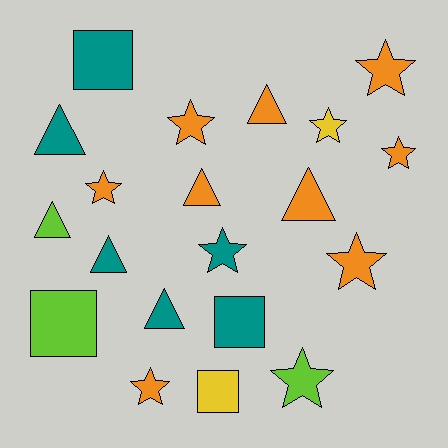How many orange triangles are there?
There are 3 orange triangles.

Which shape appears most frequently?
Star, with 9 objects.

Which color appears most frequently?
Orange, with 9 objects.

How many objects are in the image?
There are 20 objects.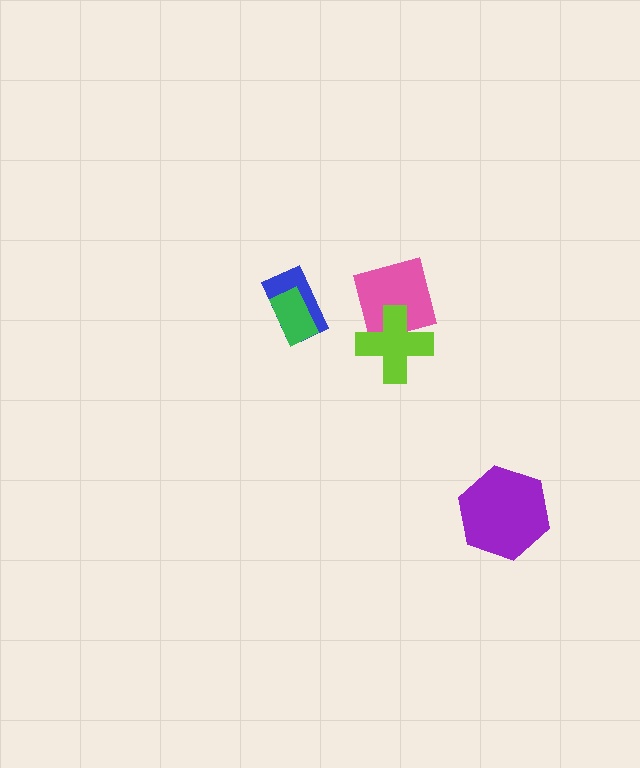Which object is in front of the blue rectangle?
The green rectangle is in front of the blue rectangle.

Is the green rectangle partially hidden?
No, no other shape covers it.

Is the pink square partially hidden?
Yes, it is partially covered by another shape.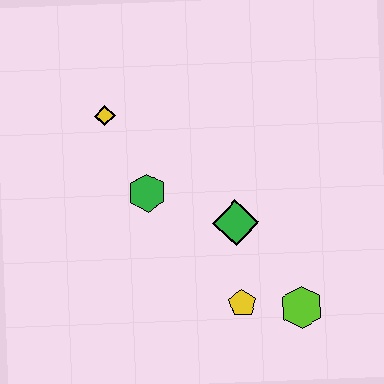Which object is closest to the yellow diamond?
The green hexagon is closest to the yellow diamond.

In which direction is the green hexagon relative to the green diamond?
The green hexagon is to the left of the green diamond.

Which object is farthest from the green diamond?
The yellow diamond is farthest from the green diamond.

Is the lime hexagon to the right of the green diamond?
Yes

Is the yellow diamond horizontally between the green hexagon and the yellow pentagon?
No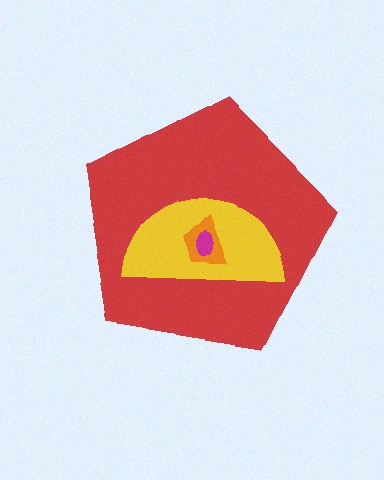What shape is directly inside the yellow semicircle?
The orange trapezoid.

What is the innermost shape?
The magenta ellipse.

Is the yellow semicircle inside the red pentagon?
Yes.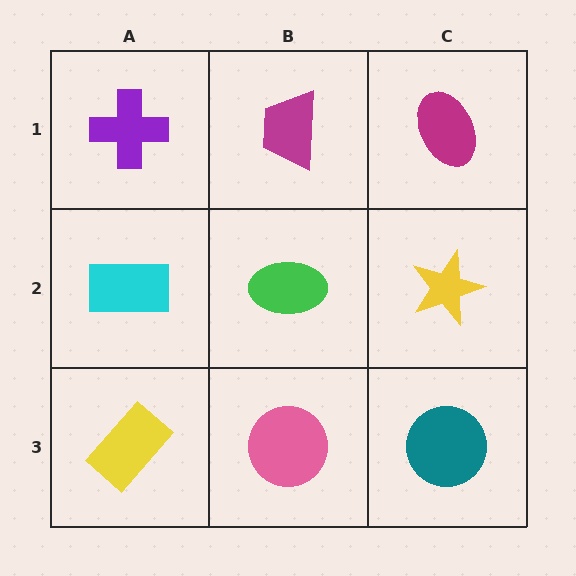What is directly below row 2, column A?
A yellow rectangle.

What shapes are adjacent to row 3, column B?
A green ellipse (row 2, column B), a yellow rectangle (row 3, column A), a teal circle (row 3, column C).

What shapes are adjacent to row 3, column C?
A yellow star (row 2, column C), a pink circle (row 3, column B).